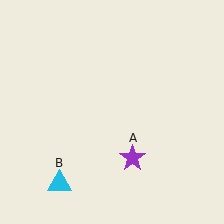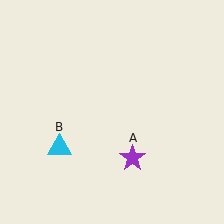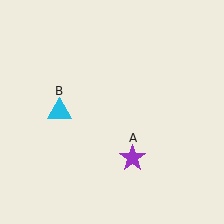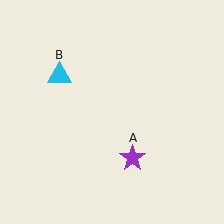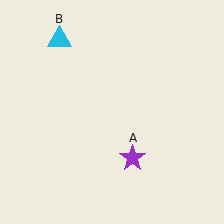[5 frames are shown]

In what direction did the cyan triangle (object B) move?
The cyan triangle (object B) moved up.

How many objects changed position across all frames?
1 object changed position: cyan triangle (object B).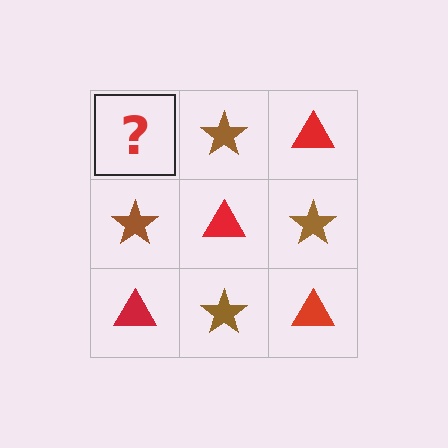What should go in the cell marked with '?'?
The missing cell should contain a red triangle.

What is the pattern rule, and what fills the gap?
The rule is that it alternates red triangle and brown star in a checkerboard pattern. The gap should be filled with a red triangle.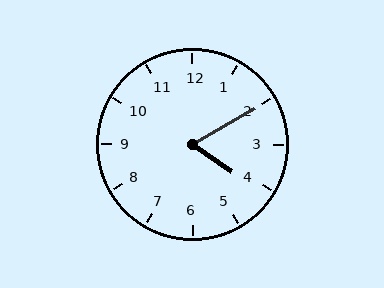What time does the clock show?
4:10.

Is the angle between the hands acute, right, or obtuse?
It is acute.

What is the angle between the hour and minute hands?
Approximately 65 degrees.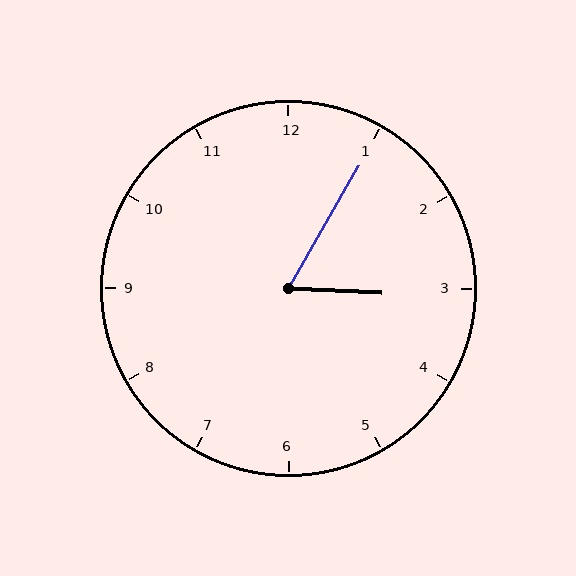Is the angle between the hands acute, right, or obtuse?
It is acute.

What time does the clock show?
3:05.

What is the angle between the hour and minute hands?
Approximately 62 degrees.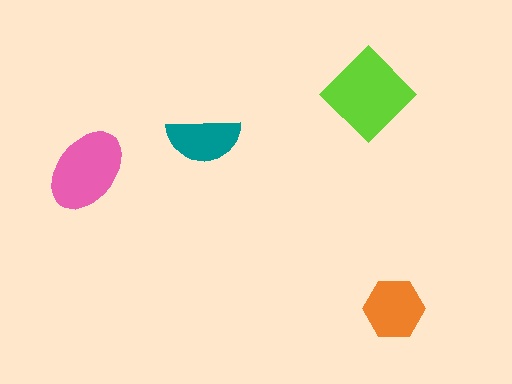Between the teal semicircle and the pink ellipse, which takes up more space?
The pink ellipse.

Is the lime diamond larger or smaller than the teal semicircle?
Larger.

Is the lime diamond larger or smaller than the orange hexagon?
Larger.